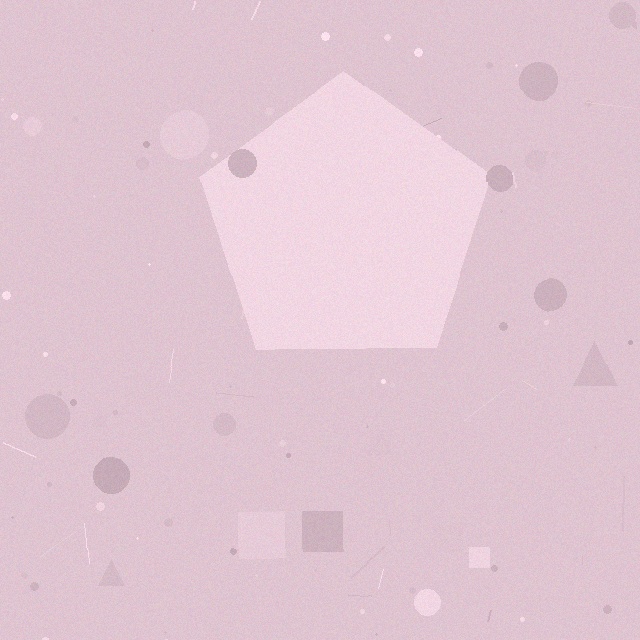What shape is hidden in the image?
A pentagon is hidden in the image.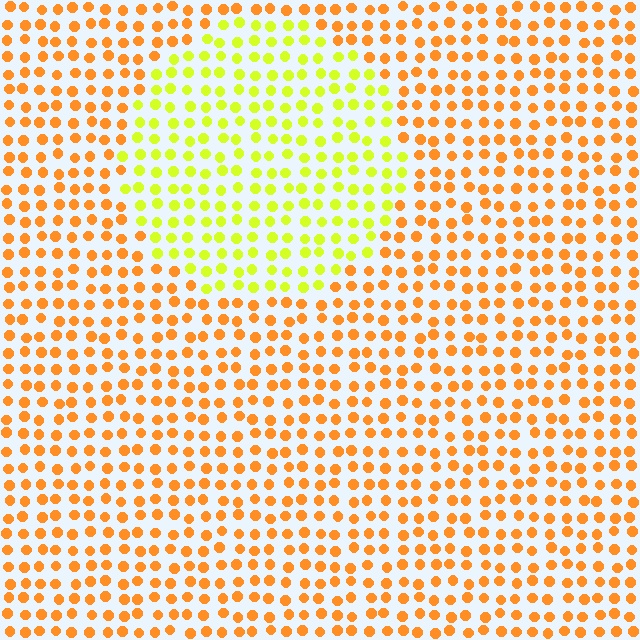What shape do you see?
I see a circle.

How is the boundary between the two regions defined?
The boundary is defined purely by a slight shift in hue (about 43 degrees). Spacing, size, and orientation are identical on both sides.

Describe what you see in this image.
The image is filled with small orange elements in a uniform arrangement. A circle-shaped region is visible where the elements are tinted to a slightly different hue, forming a subtle color boundary.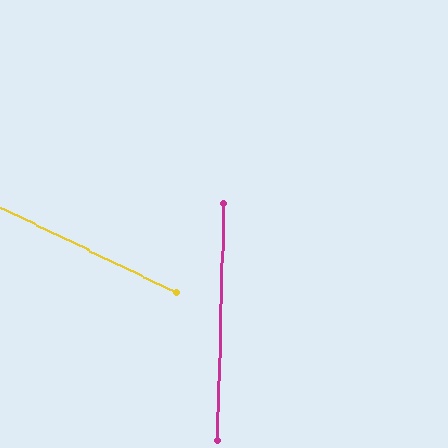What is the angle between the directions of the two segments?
Approximately 66 degrees.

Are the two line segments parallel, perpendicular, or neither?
Neither parallel nor perpendicular — they differ by about 66°.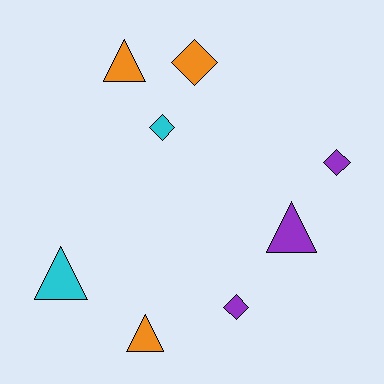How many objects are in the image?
There are 8 objects.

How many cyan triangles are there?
There is 1 cyan triangle.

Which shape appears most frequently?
Triangle, with 4 objects.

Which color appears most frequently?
Purple, with 3 objects.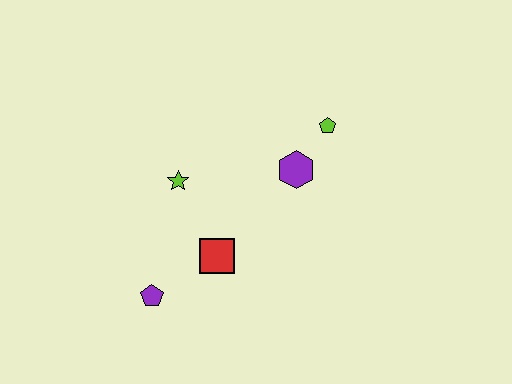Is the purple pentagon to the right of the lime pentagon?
No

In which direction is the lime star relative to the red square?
The lime star is above the red square.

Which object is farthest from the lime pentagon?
The purple pentagon is farthest from the lime pentagon.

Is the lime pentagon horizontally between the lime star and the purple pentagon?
No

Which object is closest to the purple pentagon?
The red square is closest to the purple pentagon.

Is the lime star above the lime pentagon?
No